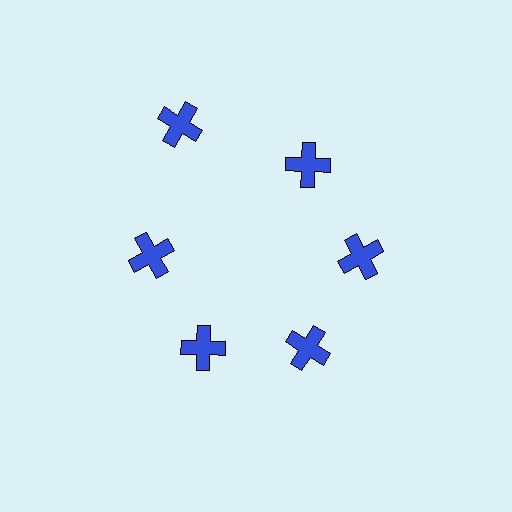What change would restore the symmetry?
The symmetry would be restored by moving it inward, back onto the ring so that all 6 crosses sit at equal angles and equal distance from the center.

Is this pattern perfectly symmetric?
No. The 6 blue crosses are arranged in a ring, but one element near the 11 o'clock position is pushed outward from the center, breaking the 6-fold rotational symmetry.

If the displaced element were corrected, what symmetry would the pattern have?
It would have 6-fold rotational symmetry — the pattern would map onto itself every 60 degrees.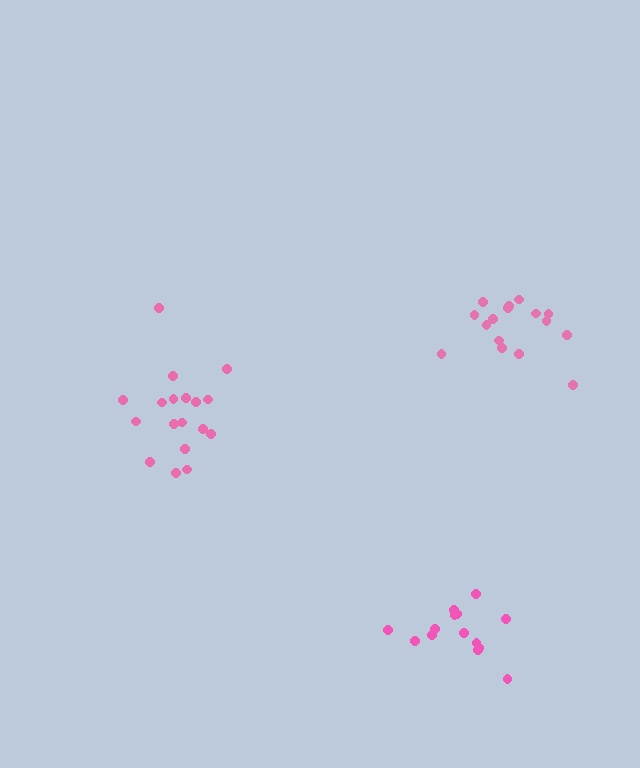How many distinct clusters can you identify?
There are 3 distinct clusters.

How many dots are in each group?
Group 1: 16 dots, Group 2: 18 dots, Group 3: 14 dots (48 total).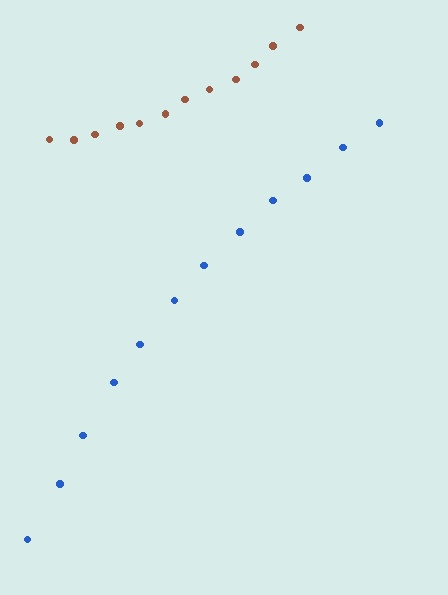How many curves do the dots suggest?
There are 2 distinct paths.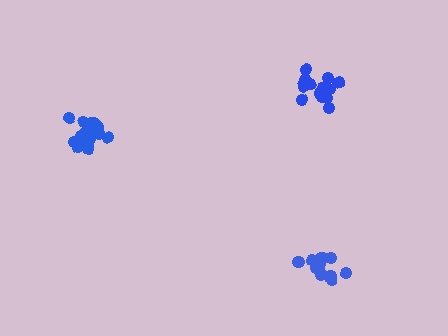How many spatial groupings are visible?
There are 3 spatial groupings.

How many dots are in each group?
Group 1: 16 dots, Group 2: 14 dots, Group 3: 19 dots (49 total).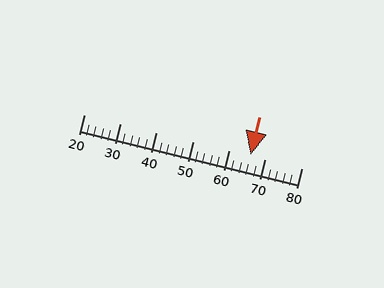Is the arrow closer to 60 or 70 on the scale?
The arrow is closer to 70.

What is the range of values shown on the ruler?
The ruler shows values from 20 to 80.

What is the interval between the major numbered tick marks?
The major tick marks are spaced 10 units apart.